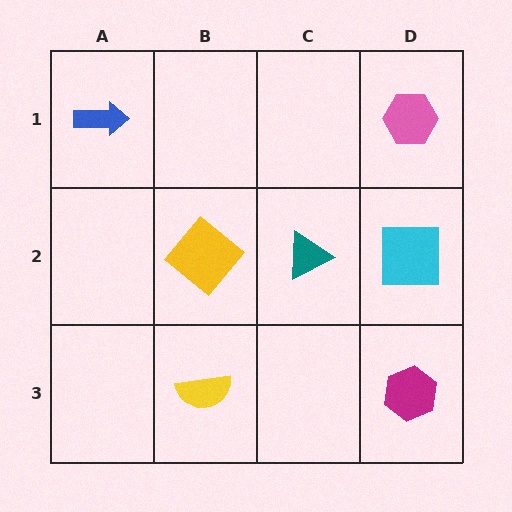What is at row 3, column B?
A yellow semicircle.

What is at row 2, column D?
A cyan square.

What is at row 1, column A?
A blue arrow.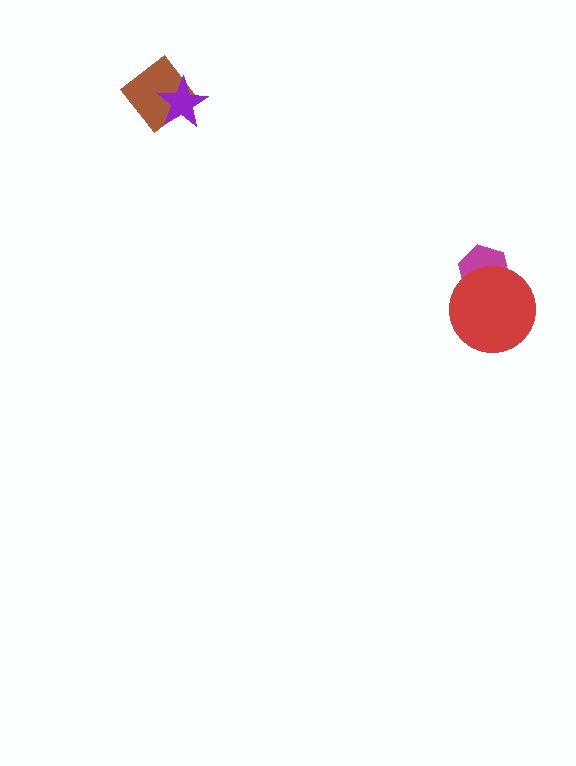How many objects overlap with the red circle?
1 object overlaps with the red circle.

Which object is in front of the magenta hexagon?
The red circle is in front of the magenta hexagon.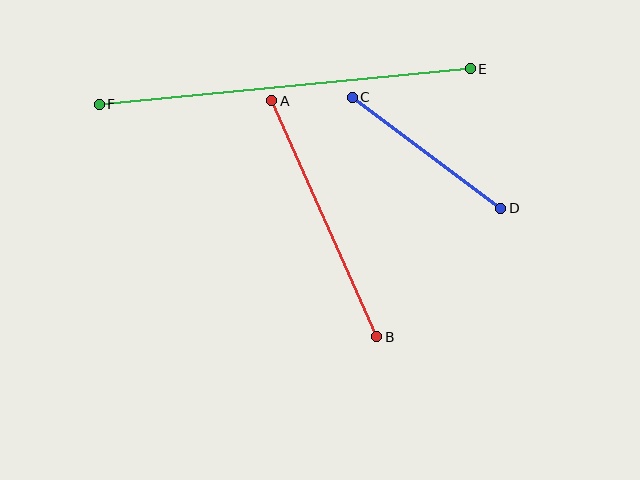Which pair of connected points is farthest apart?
Points E and F are farthest apart.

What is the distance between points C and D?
The distance is approximately 186 pixels.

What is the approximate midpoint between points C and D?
The midpoint is at approximately (427, 153) pixels.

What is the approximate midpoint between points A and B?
The midpoint is at approximately (324, 219) pixels.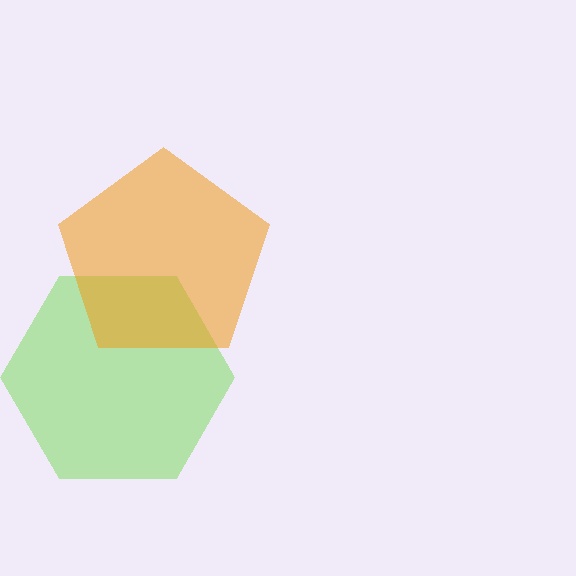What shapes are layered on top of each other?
The layered shapes are: a lime hexagon, an orange pentagon.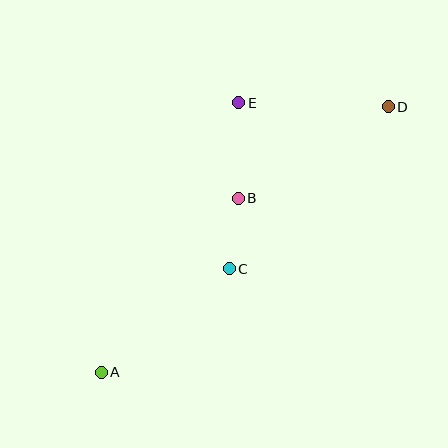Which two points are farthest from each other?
Points A and D are farthest from each other.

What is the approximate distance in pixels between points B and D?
The distance between B and D is approximately 176 pixels.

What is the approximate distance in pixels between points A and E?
The distance between A and E is approximately 303 pixels.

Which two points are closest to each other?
Points B and C are closest to each other.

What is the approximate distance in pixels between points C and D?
The distance between C and D is approximately 227 pixels.